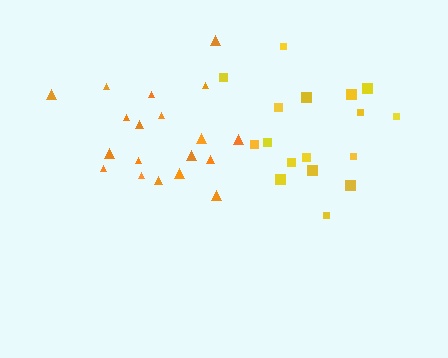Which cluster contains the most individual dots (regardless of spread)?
Orange (19).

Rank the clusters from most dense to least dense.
yellow, orange.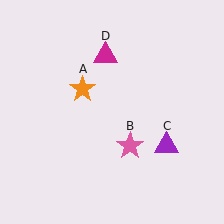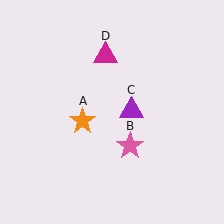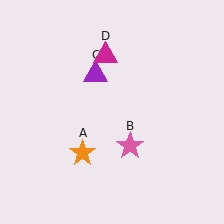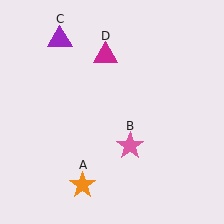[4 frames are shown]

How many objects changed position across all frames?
2 objects changed position: orange star (object A), purple triangle (object C).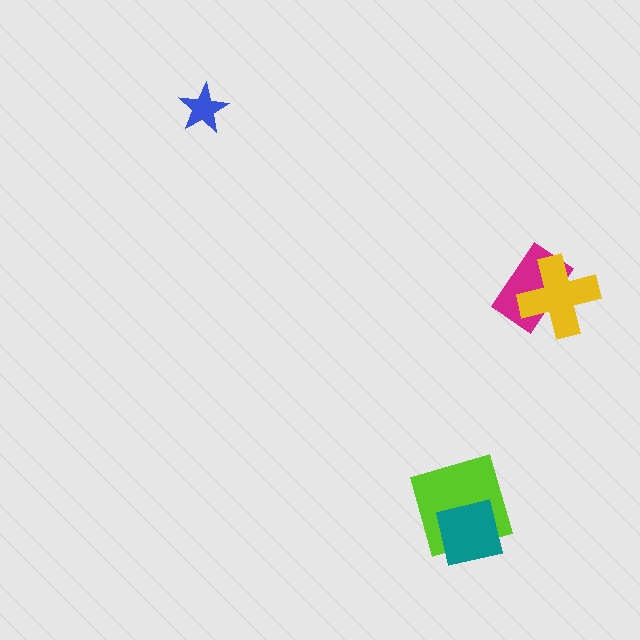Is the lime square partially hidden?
Yes, it is partially covered by another shape.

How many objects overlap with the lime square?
1 object overlaps with the lime square.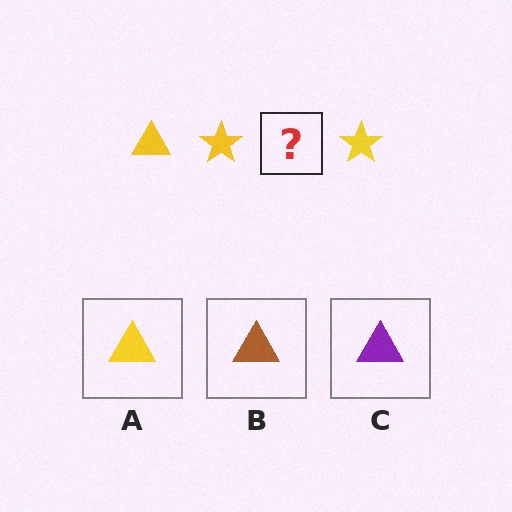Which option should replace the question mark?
Option A.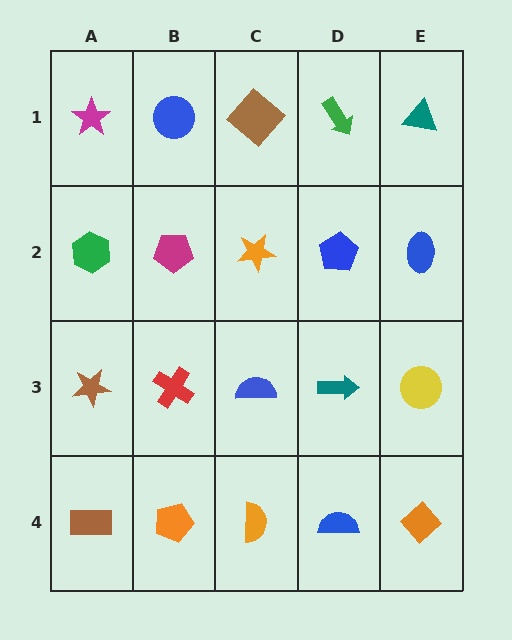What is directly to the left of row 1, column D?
A brown diamond.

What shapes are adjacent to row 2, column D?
A green arrow (row 1, column D), a teal arrow (row 3, column D), an orange star (row 2, column C), a blue ellipse (row 2, column E).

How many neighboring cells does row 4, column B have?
3.